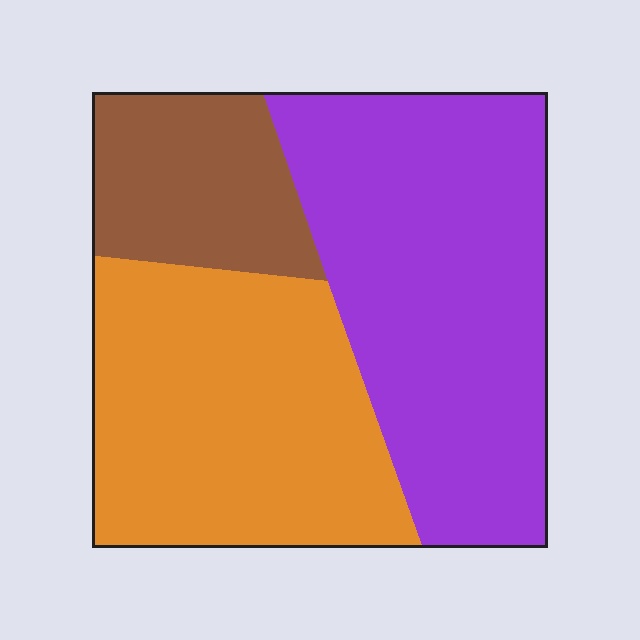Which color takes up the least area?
Brown, at roughly 15%.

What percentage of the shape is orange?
Orange covers roughly 40% of the shape.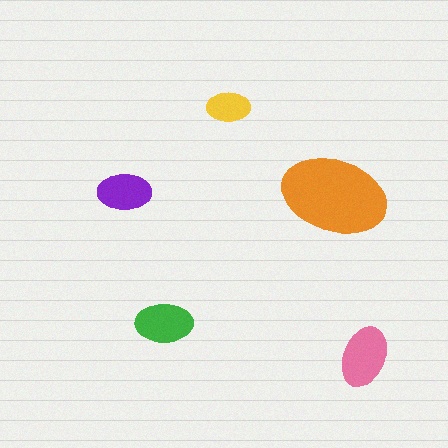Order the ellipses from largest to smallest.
the orange one, the pink one, the green one, the purple one, the yellow one.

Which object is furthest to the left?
The purple ellipse is leftmost.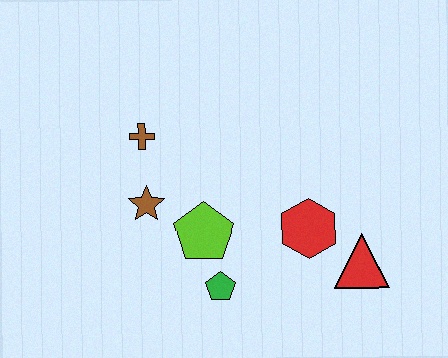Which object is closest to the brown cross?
The brown star is closest to the brown cross.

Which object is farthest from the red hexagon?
The brown cross is farthest from the red hexagon.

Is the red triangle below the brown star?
Yes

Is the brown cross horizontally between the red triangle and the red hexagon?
No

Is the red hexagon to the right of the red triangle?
No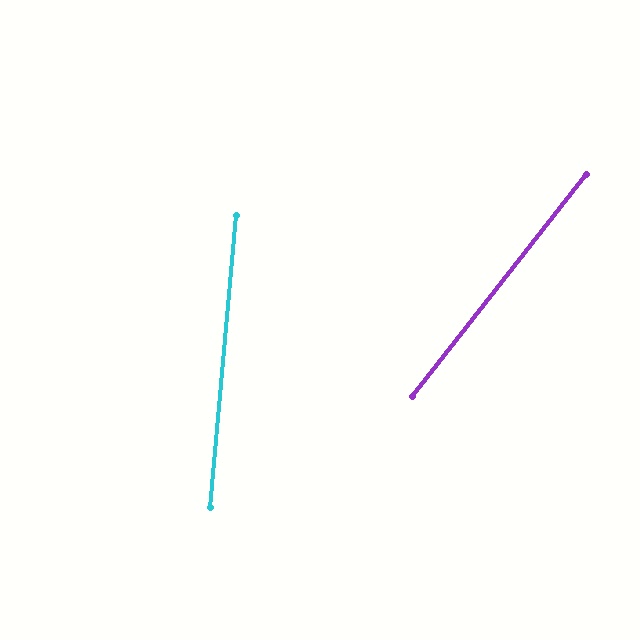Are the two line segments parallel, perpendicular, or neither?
Neither parallel nor perpendicular — they differ by about 33°.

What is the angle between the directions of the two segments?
Approximately 33 degrees.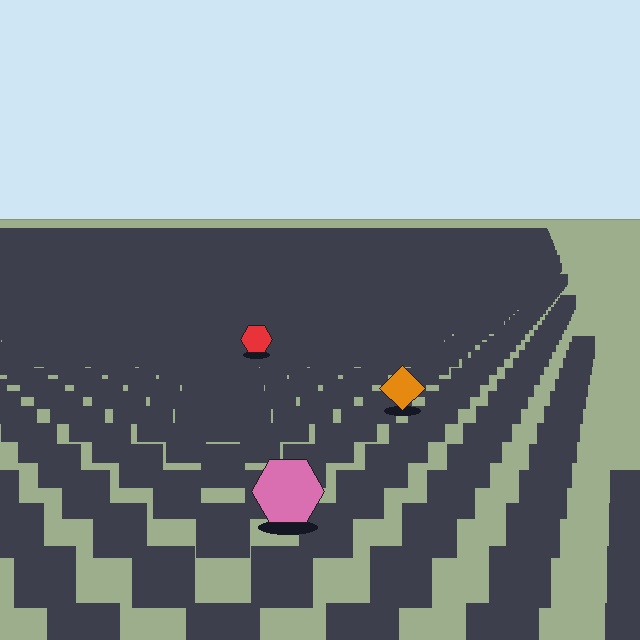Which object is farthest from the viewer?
The red hexagon is farthest from the viewer. It appears smaller and the ground texture around it is denser.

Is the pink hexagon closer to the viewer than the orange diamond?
Yes. The pink hexagon is closer — you can tell from the texture gradient: the ground texture is coarser near it.